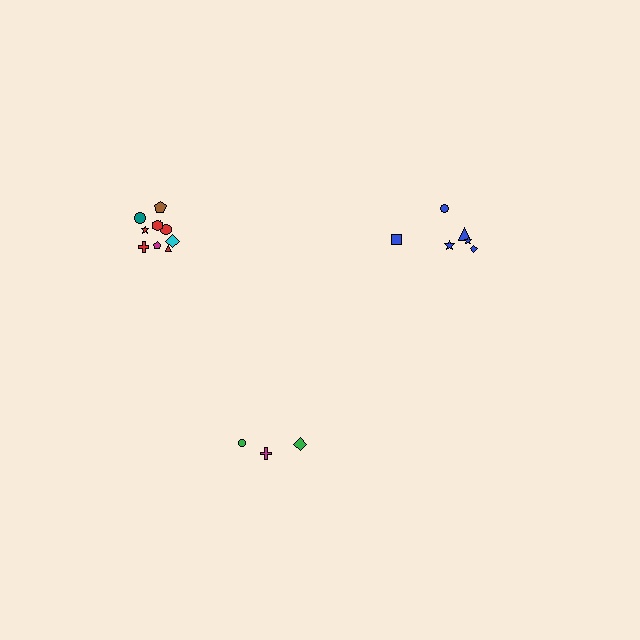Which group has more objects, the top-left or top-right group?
The top-left group.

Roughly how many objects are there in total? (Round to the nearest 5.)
Roughly 20 objects in total.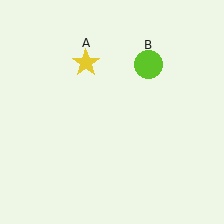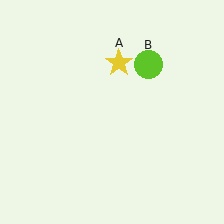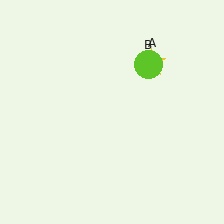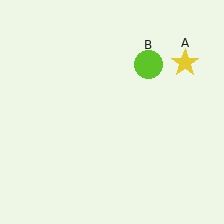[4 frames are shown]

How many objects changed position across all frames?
1 object changed position: yellow star (object A).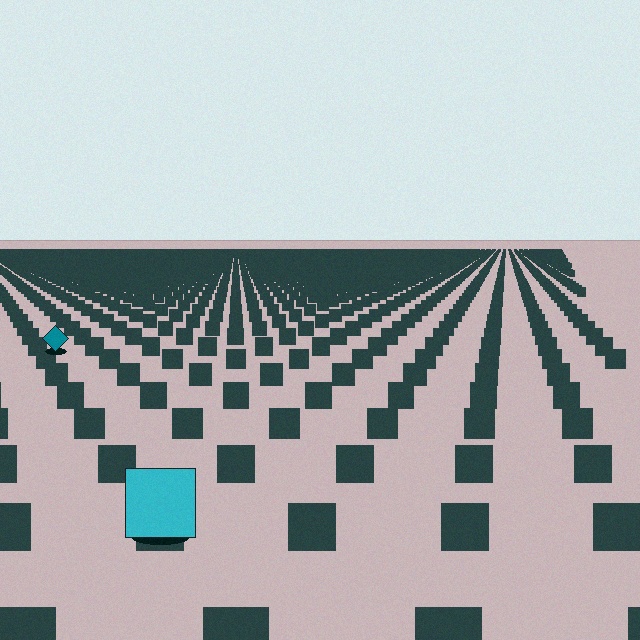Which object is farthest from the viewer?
The teal diamond is farthest from the viewer. It appears smaller and the ground texture around it is denser.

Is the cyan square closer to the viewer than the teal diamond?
Yes. The cyan square is closer — you can tell from the texture gradient: the ground texture is coarser near it.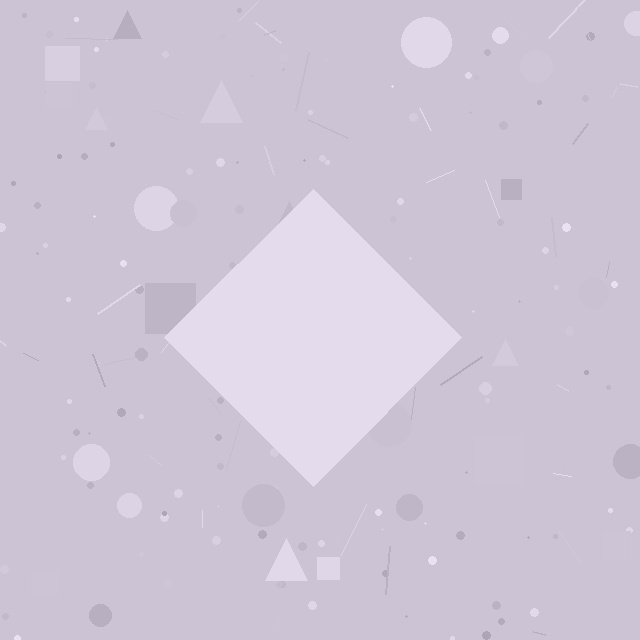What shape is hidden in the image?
A diamond is hidden in the image.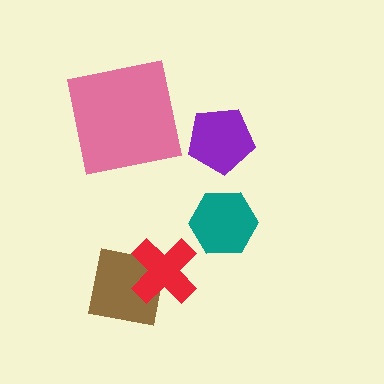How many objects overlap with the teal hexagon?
0 objects overlap with the teal hexagon.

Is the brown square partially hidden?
Yes, it is partially covered by another shape.